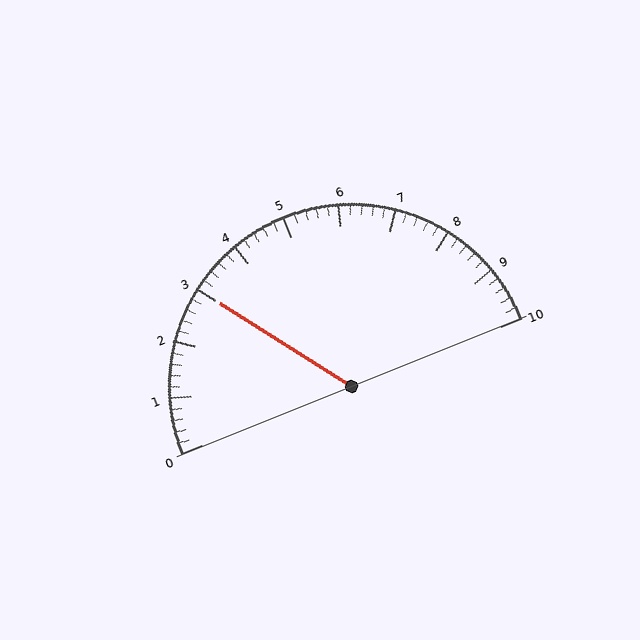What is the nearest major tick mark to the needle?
The nearest major tick mark is 3.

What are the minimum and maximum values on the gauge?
The gauge ranges from 0 to 10.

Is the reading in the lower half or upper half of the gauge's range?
The reading is in the lower half of the range (0 to 10).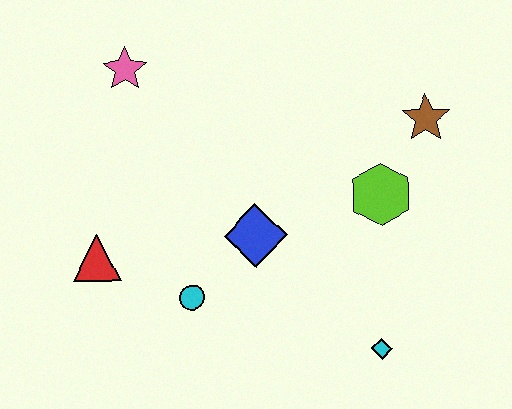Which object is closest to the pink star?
The red triangle is closest to the pink star.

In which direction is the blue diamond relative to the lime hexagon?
The blue diamond is to the left of the lime hexagon.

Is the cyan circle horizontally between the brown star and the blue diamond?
No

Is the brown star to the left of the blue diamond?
No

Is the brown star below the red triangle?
No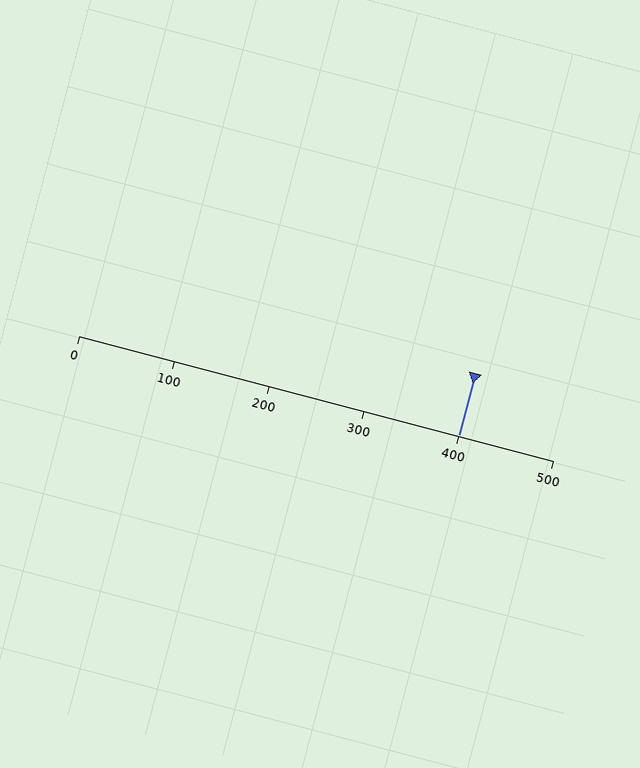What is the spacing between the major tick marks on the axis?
The major ticks are spaced 100 apart.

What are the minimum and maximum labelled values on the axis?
The axis runs from 0 to 500.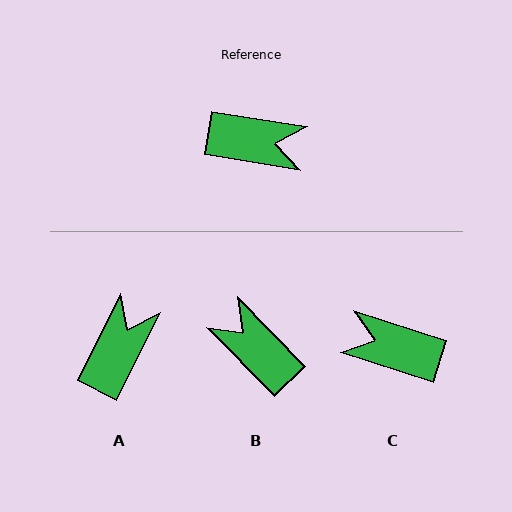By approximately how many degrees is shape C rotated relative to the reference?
Approximately 171 degrees counter-clockwise.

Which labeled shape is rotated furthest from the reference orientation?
C, about 171 degrees away.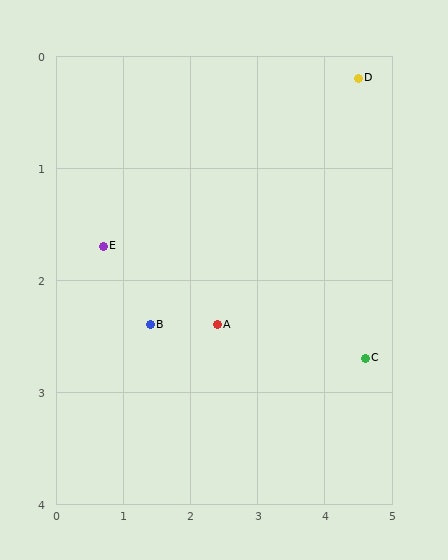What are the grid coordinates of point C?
Point C is at approximately (4.6, 2.7).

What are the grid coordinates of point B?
Point B is at approximately (1.4, 2.4).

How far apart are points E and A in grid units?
Points E and A are about 1.8 grid units apart.